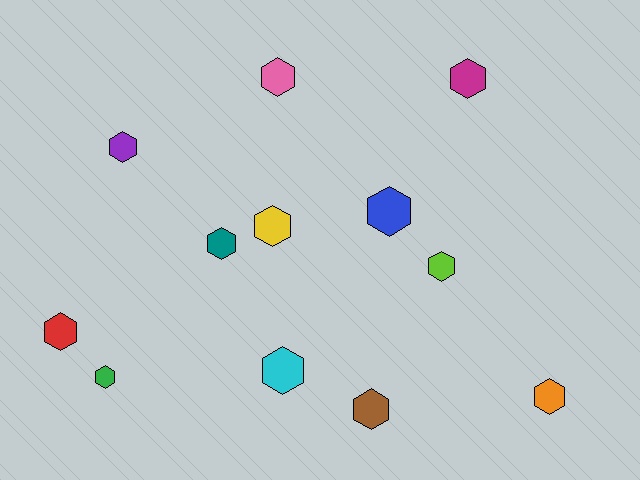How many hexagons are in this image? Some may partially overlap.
There are 12 hexagons.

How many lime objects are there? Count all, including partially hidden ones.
There is 1 lime object.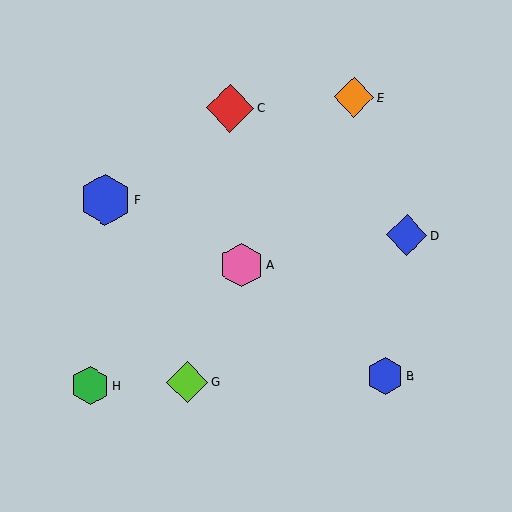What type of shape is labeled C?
Shape C is a red diamond.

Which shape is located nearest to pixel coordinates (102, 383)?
The green hexagon (labeled H) at (90, 385) is nearest to that location.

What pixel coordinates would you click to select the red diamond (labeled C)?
Click at (230, 108) to select the red diamond C.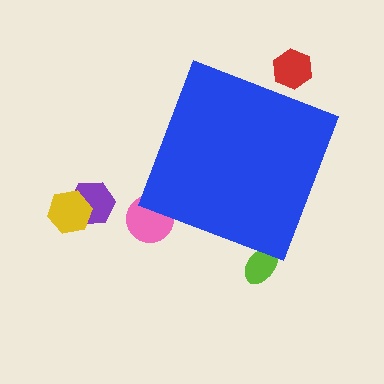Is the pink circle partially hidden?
Yes, the pink circle is partially hidden behind the blue diamond.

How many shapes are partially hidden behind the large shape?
3 shapes are partially hidden.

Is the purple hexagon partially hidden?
No, the purple hexagon is fully visible.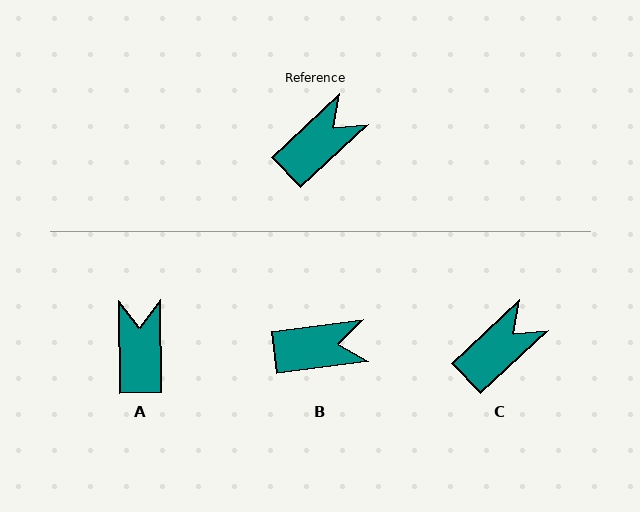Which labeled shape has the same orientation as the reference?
C.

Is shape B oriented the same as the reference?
No, it is off by about 35 degrees.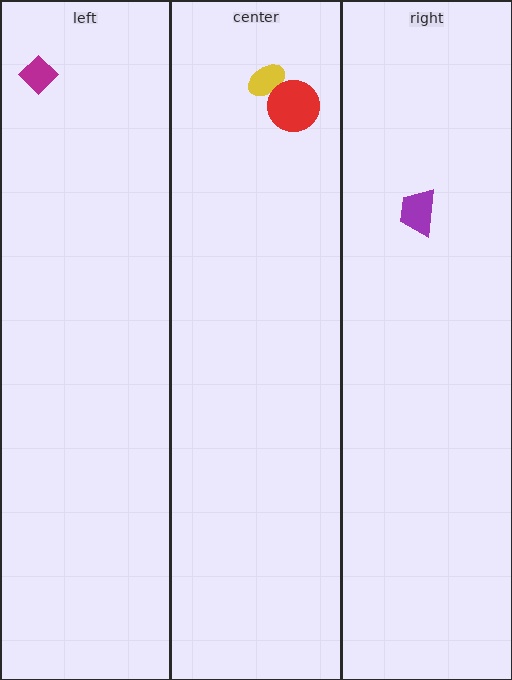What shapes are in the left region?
The magenta diamond.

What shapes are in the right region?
The purple trapezoid.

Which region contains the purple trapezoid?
The right region.